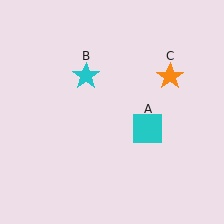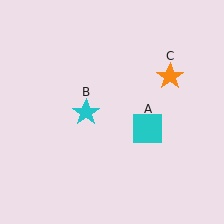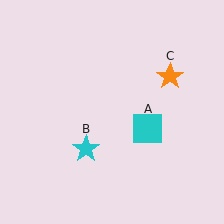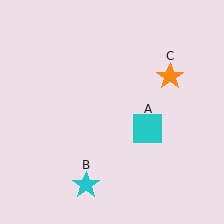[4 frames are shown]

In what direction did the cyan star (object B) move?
The cyan star (object B) moved down.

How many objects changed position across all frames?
1 object changed position: cyan star (object B).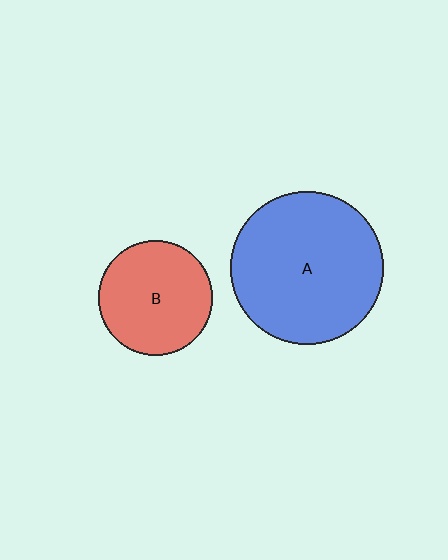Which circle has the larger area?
Circle A (blue).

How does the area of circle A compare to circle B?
Approximately 1.8 times.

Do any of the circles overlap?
No, none of the circles overlap.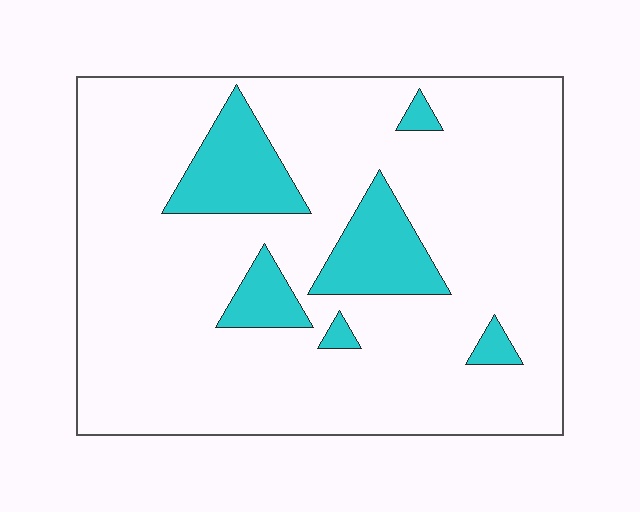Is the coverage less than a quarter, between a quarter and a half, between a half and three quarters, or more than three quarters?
Less than a quarter.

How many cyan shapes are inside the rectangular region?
6.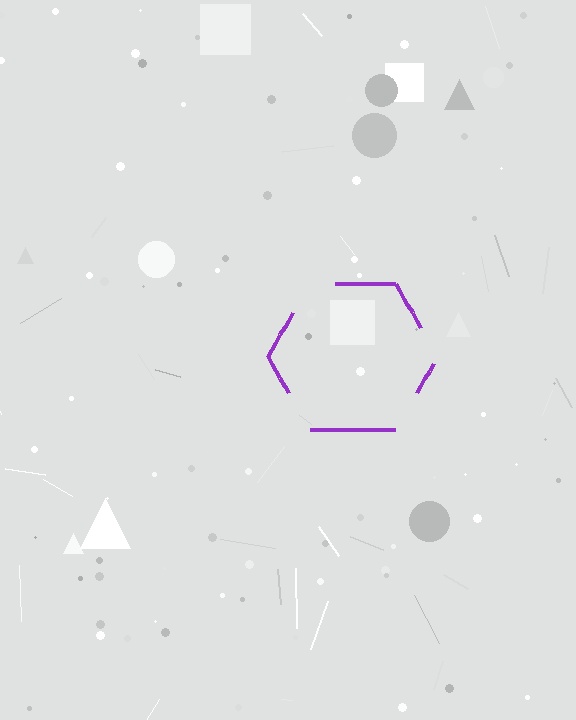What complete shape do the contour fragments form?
The contour fragments form a hexagon.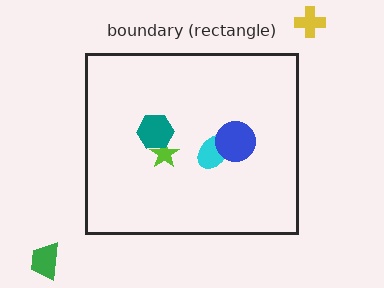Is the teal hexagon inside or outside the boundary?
Inside.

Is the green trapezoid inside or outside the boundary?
Outside.